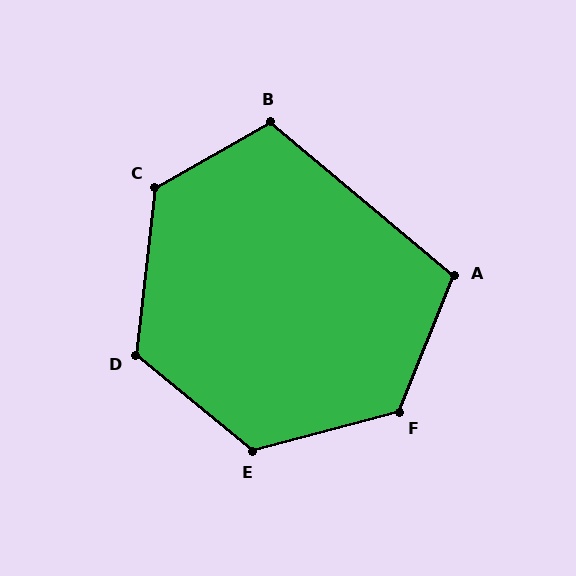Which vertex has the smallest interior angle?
A, at approximately 108 degrees.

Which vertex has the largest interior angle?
F, at approximately 127 degrees.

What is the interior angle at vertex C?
Approximately 126 degrees (obtuse).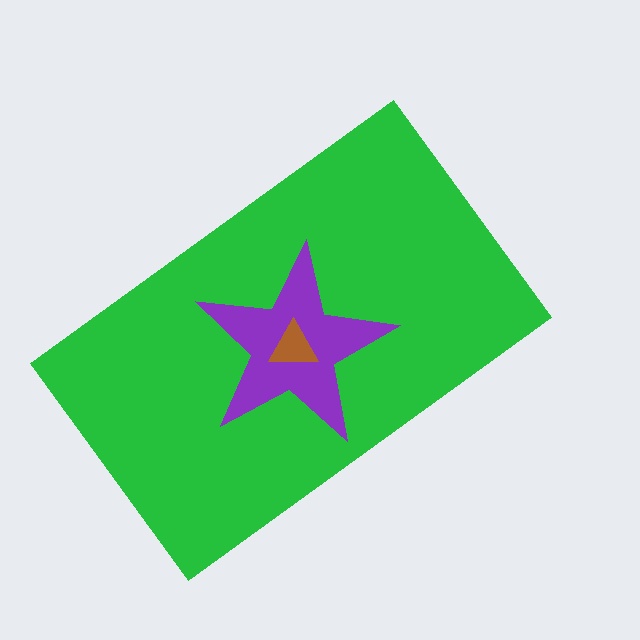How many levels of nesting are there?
3.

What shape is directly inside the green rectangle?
The purple star.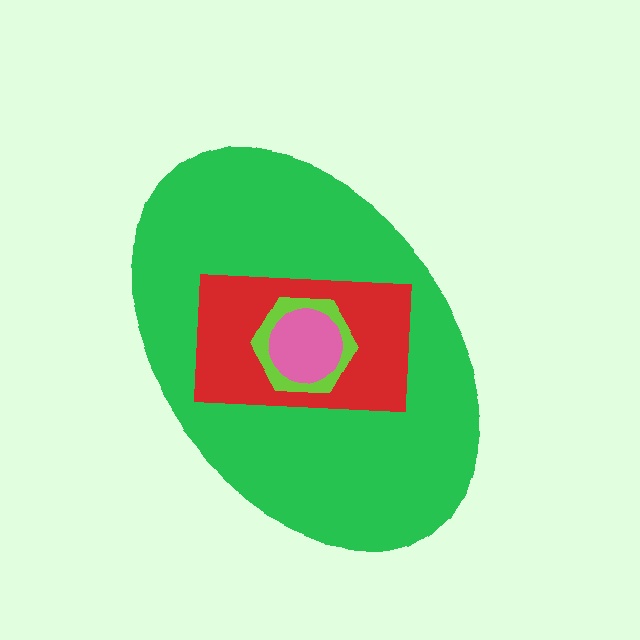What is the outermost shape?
The green ellipse.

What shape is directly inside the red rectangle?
The lime hexagon.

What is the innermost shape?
The pink circle.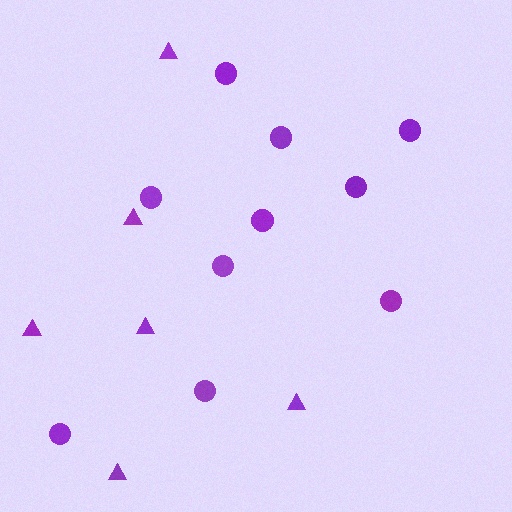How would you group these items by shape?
There are 2 groups: one group of triangles (6) and one group of circles (10).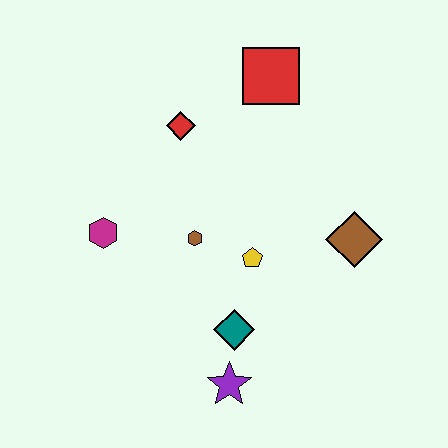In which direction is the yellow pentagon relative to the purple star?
The yellow pentagon is above the purple star.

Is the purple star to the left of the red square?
Yes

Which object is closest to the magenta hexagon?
The brown hexagon is closest to the magenta hexagon.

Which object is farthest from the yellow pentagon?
The red square is farthest from the yellow pentagon.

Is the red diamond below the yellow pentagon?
No